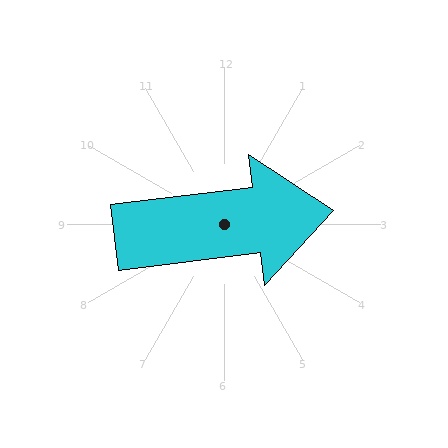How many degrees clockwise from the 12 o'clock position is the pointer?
Approximately 83 degrees.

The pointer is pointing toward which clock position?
Roughly 3 o'clock.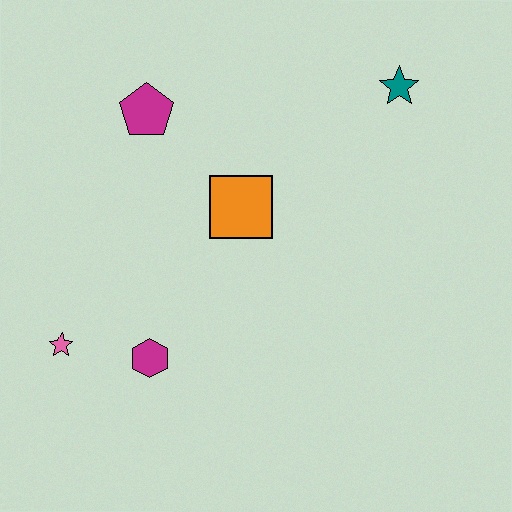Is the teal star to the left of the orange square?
No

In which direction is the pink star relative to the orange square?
The pink star is to the left of the orange square.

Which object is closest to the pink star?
The magenta hexagon is closest to the pink star.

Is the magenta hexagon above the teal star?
No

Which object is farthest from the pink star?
The teal star is farthest from the pink star.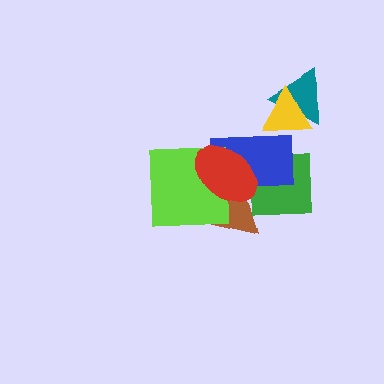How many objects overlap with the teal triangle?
1 object overlaps with the teal triangle.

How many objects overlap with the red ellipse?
4 objects overlap with the red ellipse.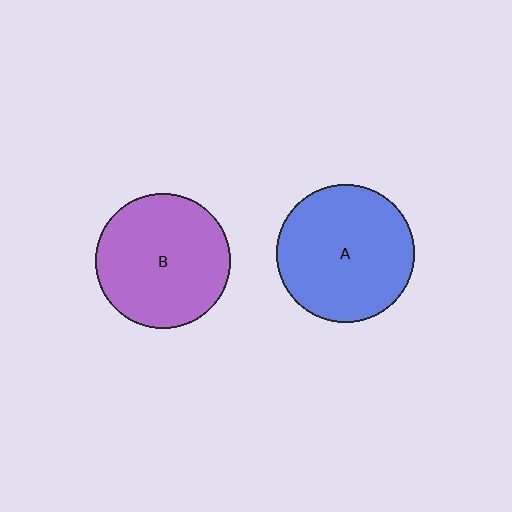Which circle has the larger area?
Circle A (blue).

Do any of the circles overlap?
No, none of the circles overlap.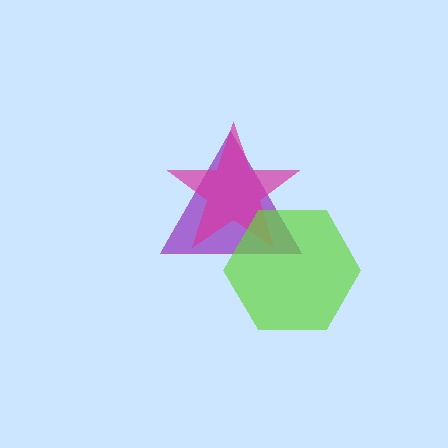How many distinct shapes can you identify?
There are 3 distinct shapes: a purple triangle, a magenta star, a lime hexagon.